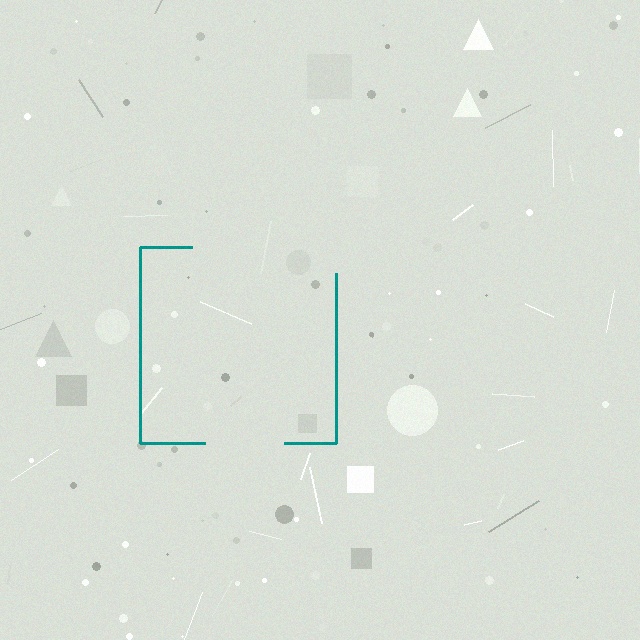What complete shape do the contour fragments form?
The contour fragments form a square.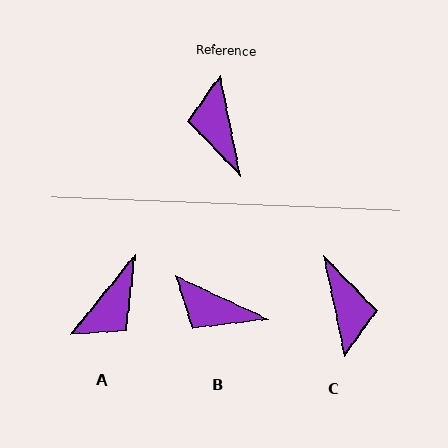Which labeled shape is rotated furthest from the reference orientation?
C, about 180 degrees away.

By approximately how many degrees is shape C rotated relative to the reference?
Approximately 180 degrees clockwise.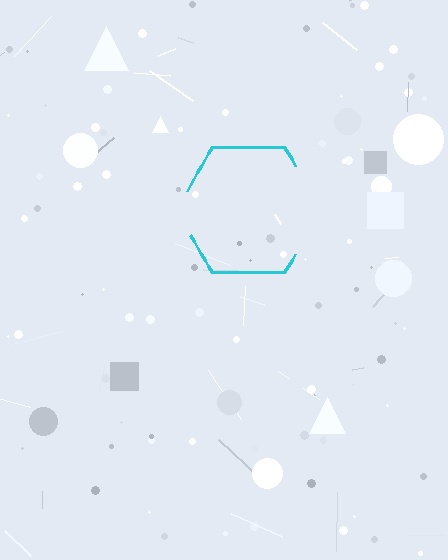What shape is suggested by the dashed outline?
The dashed outline suggests a hexagon.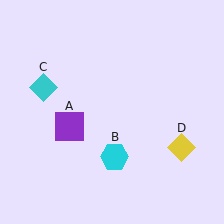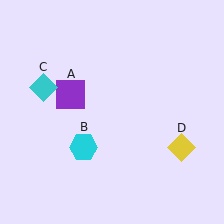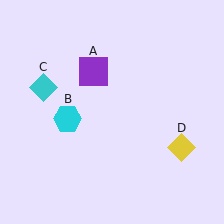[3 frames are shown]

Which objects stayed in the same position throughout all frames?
Cyan diamond (object C) and yellow diamond (object D) remained stationary.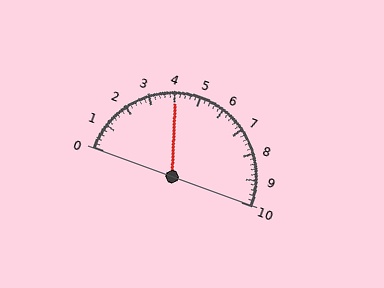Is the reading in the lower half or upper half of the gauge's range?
The reading is in the lower half of the range (0 to 10).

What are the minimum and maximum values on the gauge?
The gauge ranges from 0 to 10.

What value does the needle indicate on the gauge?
The needle indicates approximately 4.0.